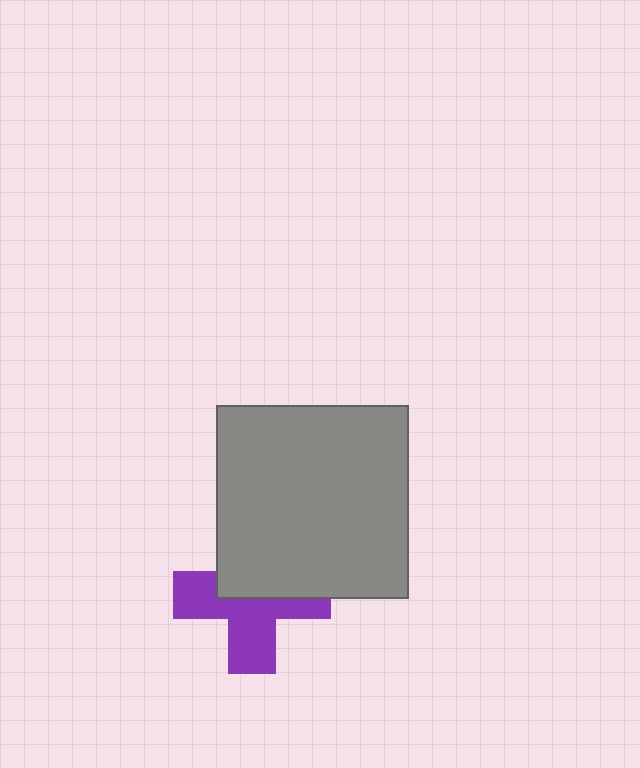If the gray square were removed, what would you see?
You would see the complete purple cross.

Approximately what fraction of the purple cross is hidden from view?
Roughly 46% of the purple cross is hidden behind the gray square.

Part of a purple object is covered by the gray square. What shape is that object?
It is a cross.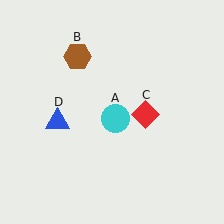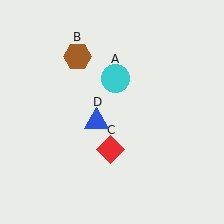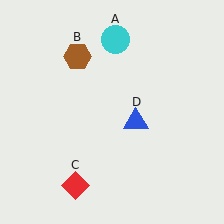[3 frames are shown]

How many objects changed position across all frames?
3 objects changed position: cyan circle (object A), red diamond (object C), blue triangle (object D).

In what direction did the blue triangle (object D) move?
The blue triangle (object D) moved right.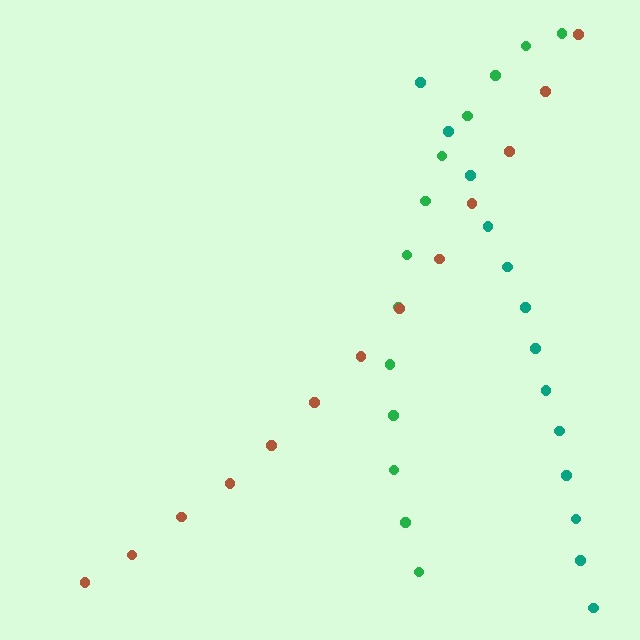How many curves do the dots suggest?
There are 3 distinct paths.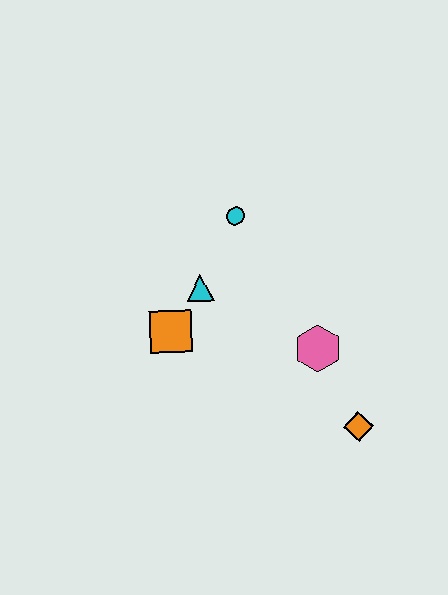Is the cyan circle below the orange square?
No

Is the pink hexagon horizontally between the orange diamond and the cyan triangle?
Yes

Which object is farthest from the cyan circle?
The orange diamond is farthest from the cyan circle.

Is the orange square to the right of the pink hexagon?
No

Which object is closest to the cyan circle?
The cyan triangle is closest to the cyan circle.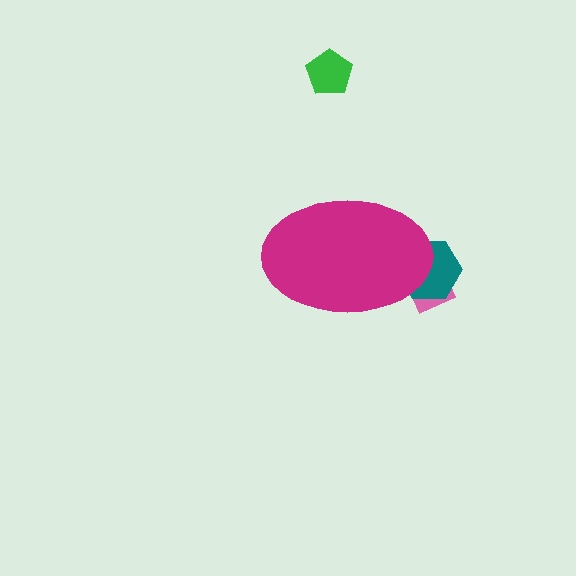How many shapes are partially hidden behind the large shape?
2 shapes are partially hidden.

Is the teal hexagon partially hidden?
Yes, the teal hexagon is partially hidden behind the magenta ellipse.